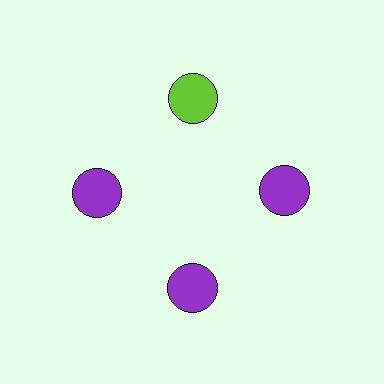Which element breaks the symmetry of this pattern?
The lime circle at roughly the 12 o'clock position breaks the symmetry. All other shapes are purple circles.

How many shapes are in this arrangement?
There are 4 shapes arranged in a ring pattern.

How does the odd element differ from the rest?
It has a different color: lime instead of purple.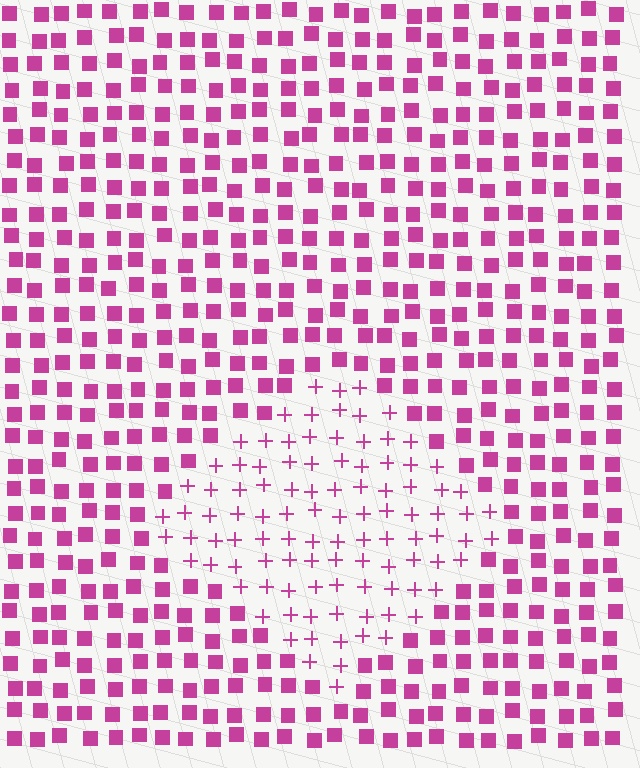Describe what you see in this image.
The image is filled with small magenta elements arranged in a uniform grid. A diamond-shaped region contains plus signs, while the surrounding area contains squares. The boundary is defined purely by the change in element shape.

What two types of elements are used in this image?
The image uses plus signs inside the diamond region and squares outside it.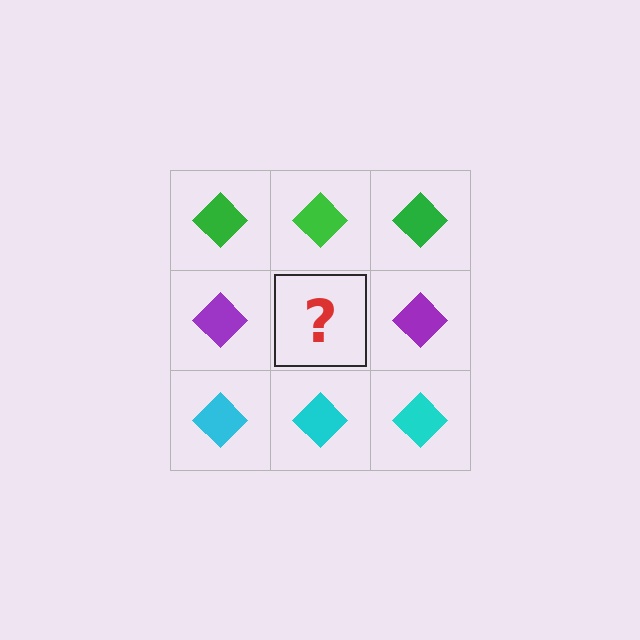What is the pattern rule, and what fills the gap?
The rule is that each row has a consistent color. The gap should be filled with a purple diamond.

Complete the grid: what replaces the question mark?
The question mark should be replaced with a purple diamond.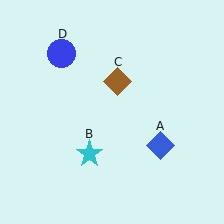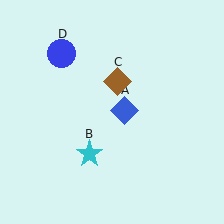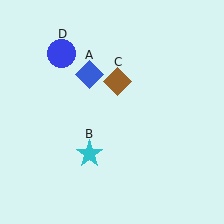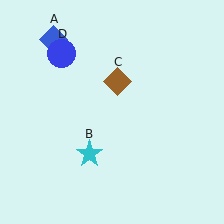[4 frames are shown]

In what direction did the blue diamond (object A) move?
The blue diamond (object A) moved up and to the left.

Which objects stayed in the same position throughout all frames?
Cyan star (object B) and brown diamond (object C) and blue circle (object D) remained stationary.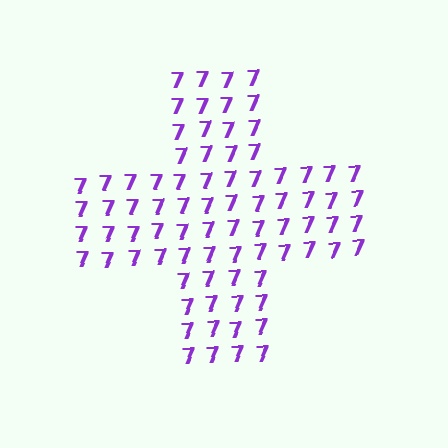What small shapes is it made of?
It is made of small digit 7's.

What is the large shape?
The large shape is a cross.